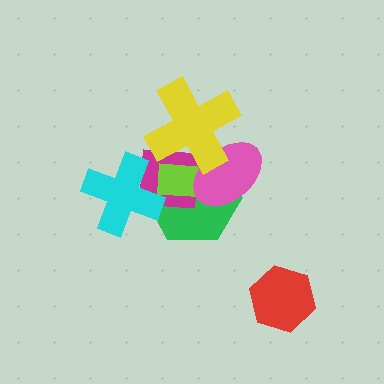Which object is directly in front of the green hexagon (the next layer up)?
The magenta square is directly in front of the green hexagon.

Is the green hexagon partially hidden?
Yes, it is partially covered by another shape.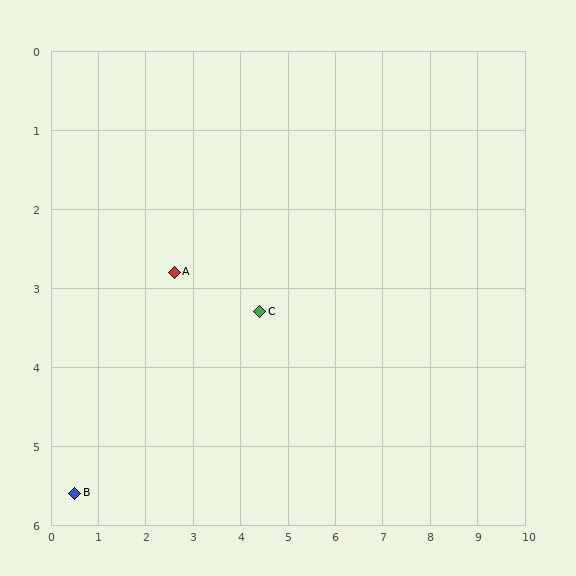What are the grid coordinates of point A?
Point A is at approximately (2.6, 2.8).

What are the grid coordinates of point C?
Point C is at approximately (4.4, 3.3).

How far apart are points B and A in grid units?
Points B and A are about 3.5 grid units apart.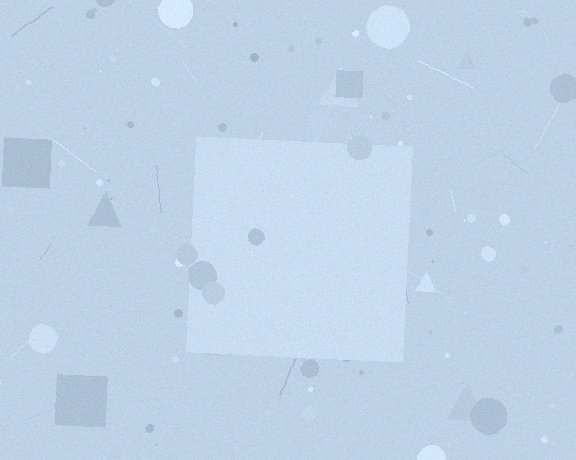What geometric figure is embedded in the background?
A square is embedded in the background.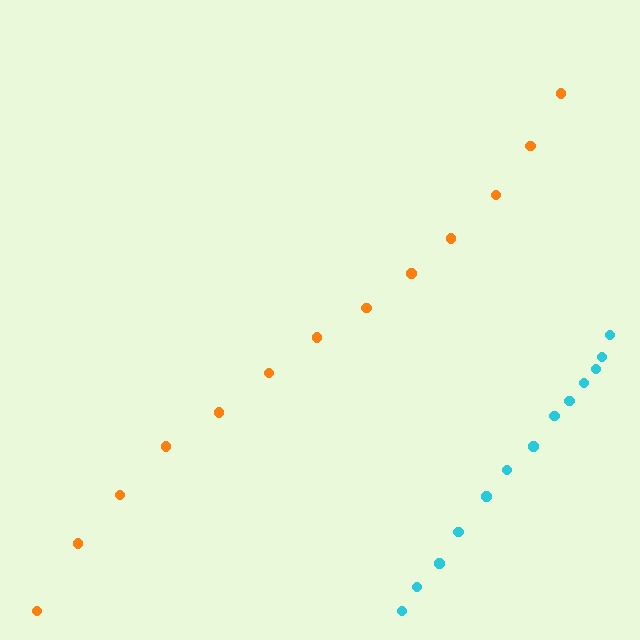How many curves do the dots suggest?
There are 2 distinct paths.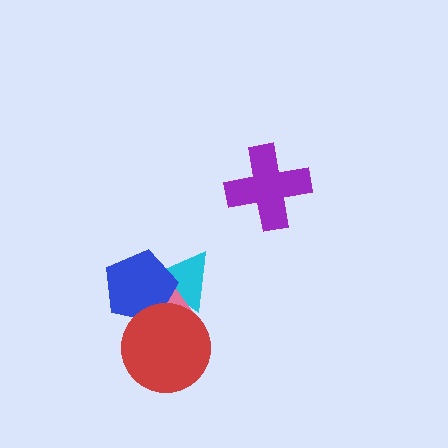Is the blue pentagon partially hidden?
Yes, it is partially covered by another shape.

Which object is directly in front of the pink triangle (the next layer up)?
The blue pentagon is directly in front of the pink triangle.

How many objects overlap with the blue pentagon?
3 objects overlap with the blue pentagon.